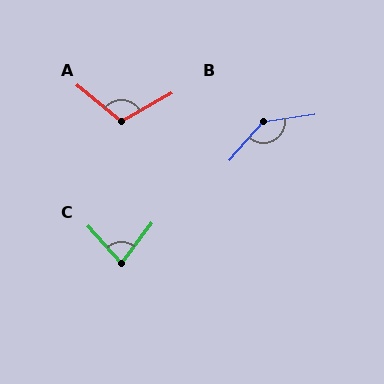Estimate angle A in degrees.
Approximately 111 degrees.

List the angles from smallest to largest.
C (79°), A (111°), B (139°).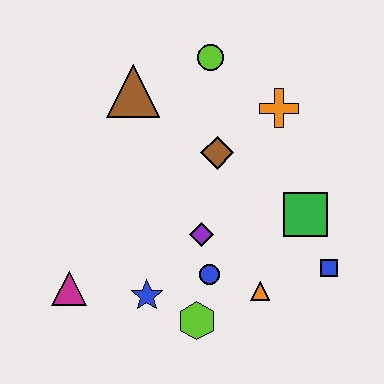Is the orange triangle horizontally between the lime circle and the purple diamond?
No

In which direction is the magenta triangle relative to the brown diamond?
The magenta triangle is to the left of the brown diamond.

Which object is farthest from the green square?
The magenta triangle is farthest from the green square.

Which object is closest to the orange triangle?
The blue circle is closest to the orange triangle.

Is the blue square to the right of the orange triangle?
Yes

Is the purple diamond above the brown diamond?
No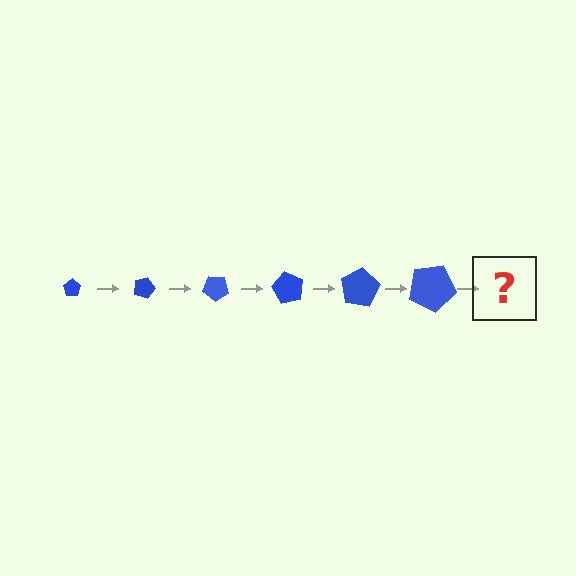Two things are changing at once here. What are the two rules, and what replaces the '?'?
The two rules are that the pentagon grows larger each step and it rotates 20 degrees each step. The '?' should be a pentagon, larger than the previous one and rotated 120 degrees from the start.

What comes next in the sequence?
The next element should be a pentagon, larger than the previous one and rotated 120 degrees from the start.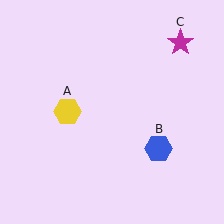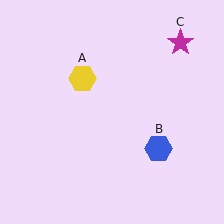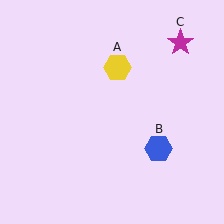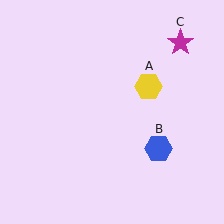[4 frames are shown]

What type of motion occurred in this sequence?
The yellow hexagon (object A) rotated clockwise around the center of the scene.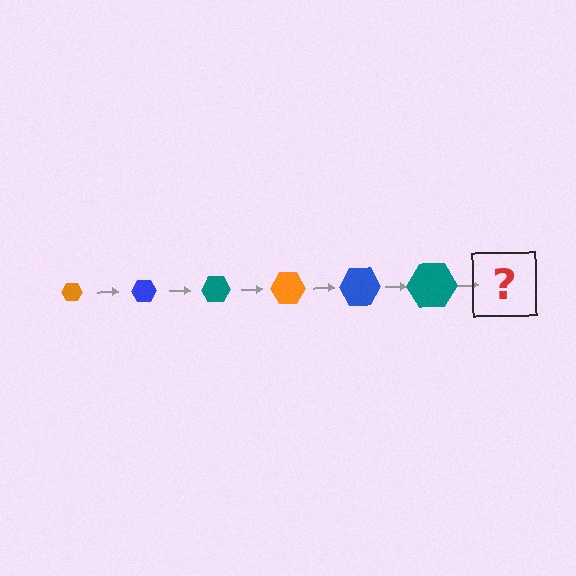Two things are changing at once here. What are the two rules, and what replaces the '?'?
The two rules are that the hexagon grows larger each step and the color cycles through orange, blue, and teal. The '?' should be an orange hexagon, larger than the previous one.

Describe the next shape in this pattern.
It should be an orange hexagon, larger than the previous one.